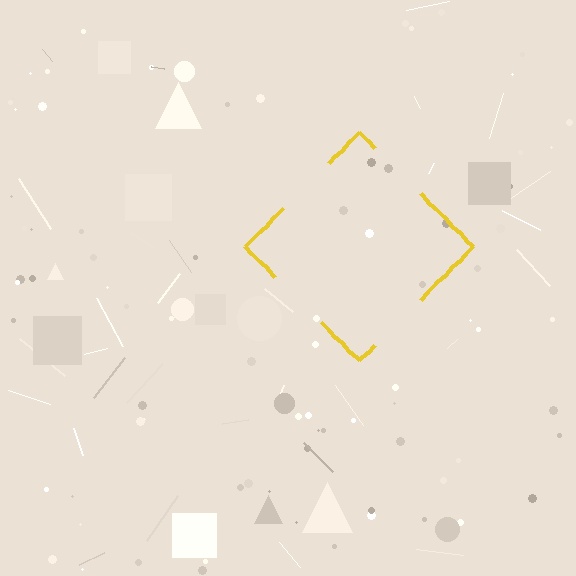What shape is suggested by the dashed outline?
The dashed outline suggests a diamond.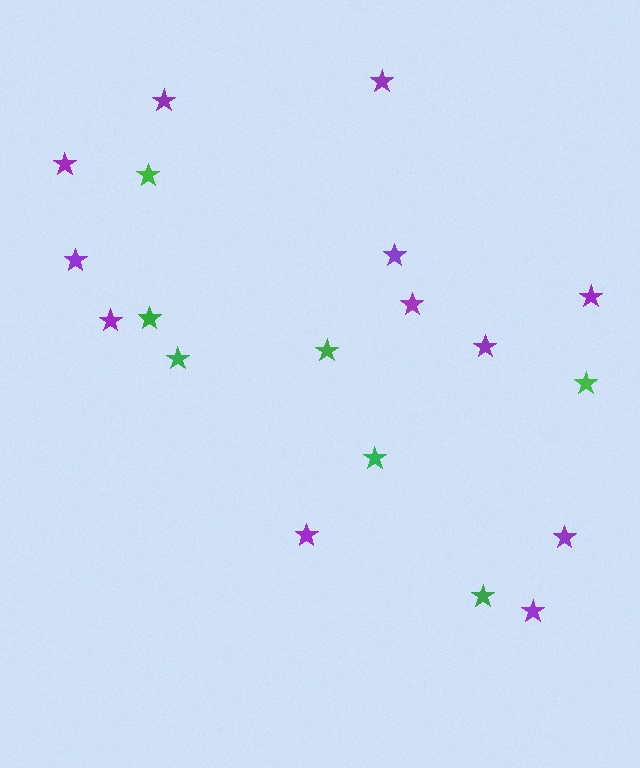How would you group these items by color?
There are 2 groups: one group of green stars (7) and one group of purple stars (12).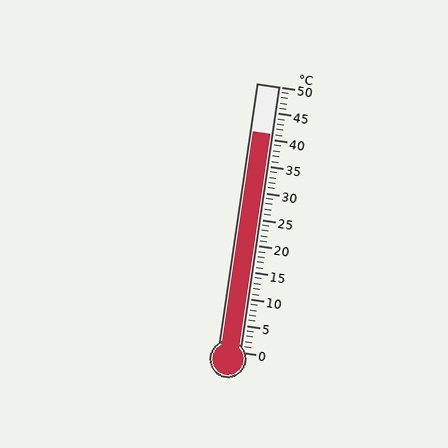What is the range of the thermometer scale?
The thermometer scale ranges from 0°C to 50°C.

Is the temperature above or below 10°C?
The temperature is above 10°C.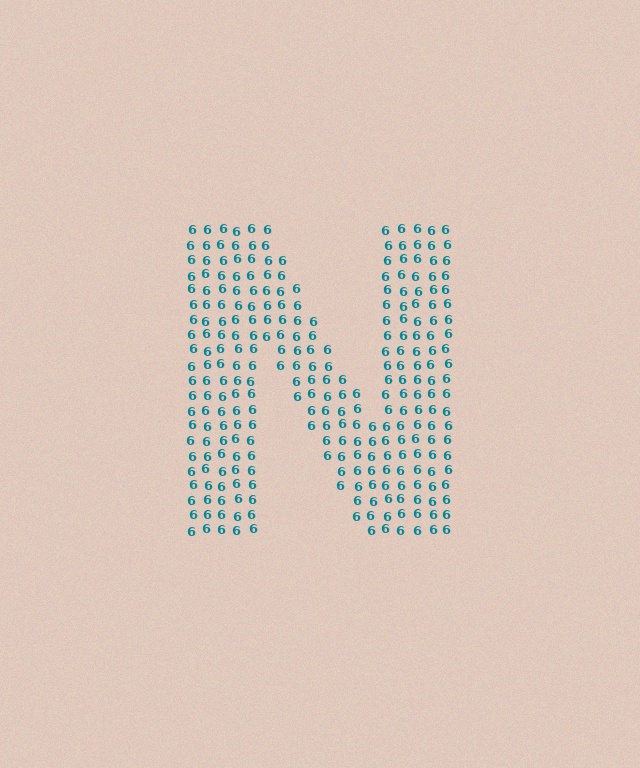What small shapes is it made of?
It is made of small digit 6's.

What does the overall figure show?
The overall figure shows the letter N.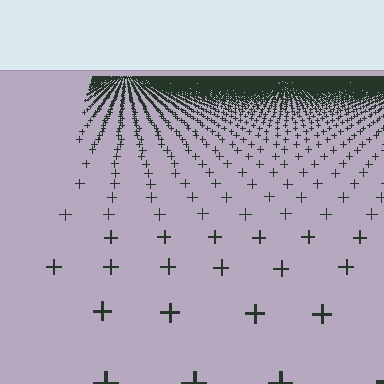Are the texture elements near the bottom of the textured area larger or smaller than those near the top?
Larger. Near the bottom, elements are closer to the viewer and appear at a bigger on-screen size.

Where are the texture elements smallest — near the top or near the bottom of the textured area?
Near the top.